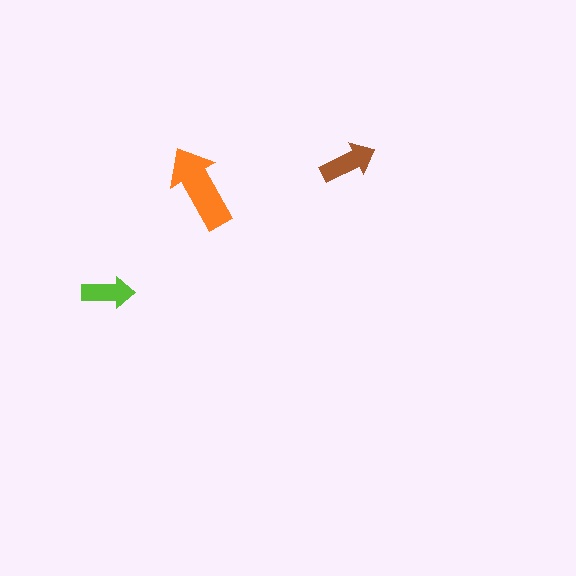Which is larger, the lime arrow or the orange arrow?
The orange one.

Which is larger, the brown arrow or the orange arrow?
The orange one.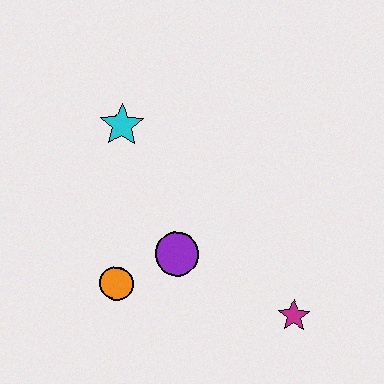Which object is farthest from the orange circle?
The magenta star is farthest from the orange circle.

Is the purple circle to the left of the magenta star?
Yes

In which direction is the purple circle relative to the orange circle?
The purple circle is to the right of the orange circle.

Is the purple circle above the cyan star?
No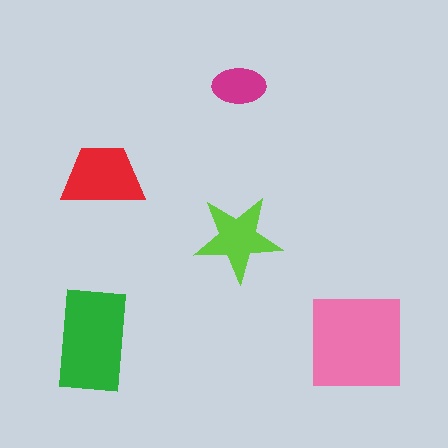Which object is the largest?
The pink square.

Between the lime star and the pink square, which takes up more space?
The pink square.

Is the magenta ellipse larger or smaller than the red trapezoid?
Smaller.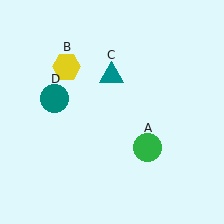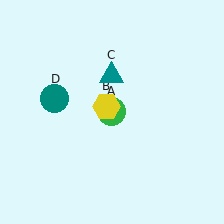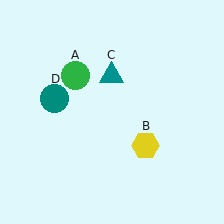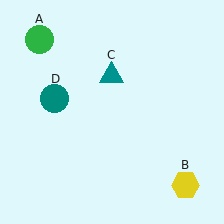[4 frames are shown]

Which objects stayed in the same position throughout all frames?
Teal triangle (object C) and teal circle (object D) remained stationary.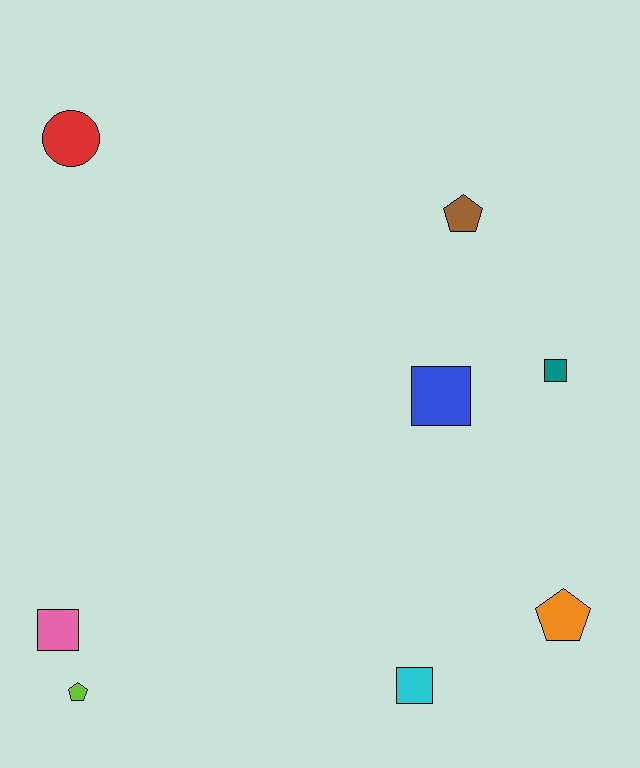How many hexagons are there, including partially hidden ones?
There are no hexagons.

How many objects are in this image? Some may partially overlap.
There are 8 objects.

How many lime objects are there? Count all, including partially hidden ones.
There is 1 lime object.